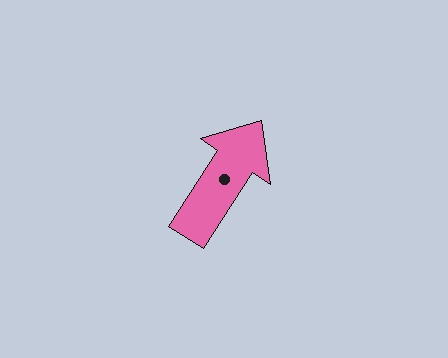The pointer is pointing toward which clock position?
Roughly 1 o'clock.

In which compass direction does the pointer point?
Northeast.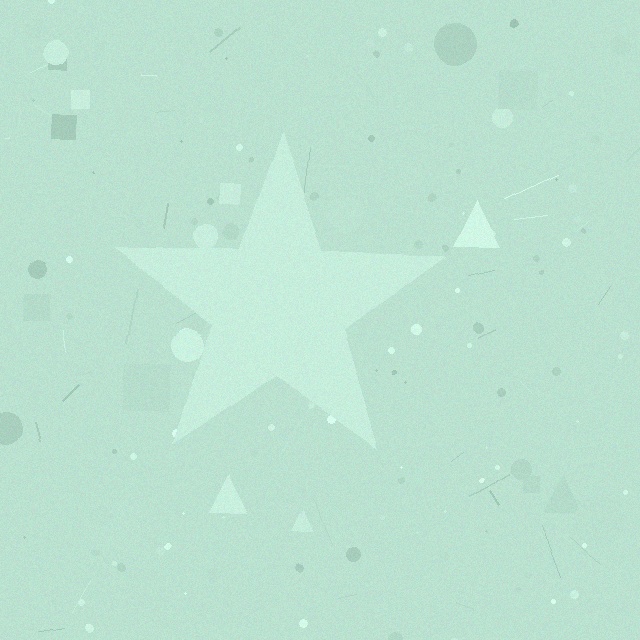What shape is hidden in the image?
A star is hidden in the image.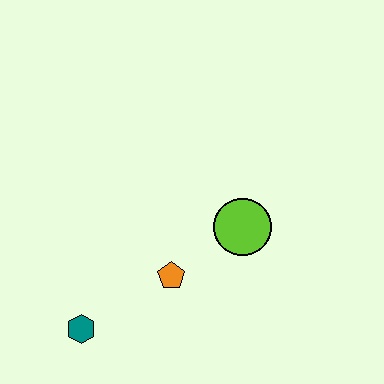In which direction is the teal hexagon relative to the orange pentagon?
The teal hexagon is to the left of the orange pentagon.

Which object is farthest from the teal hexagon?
The lime circle is farthest from the teal hexagon.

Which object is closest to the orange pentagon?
The lime circle is closest to the orange pentagon.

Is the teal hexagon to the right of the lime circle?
No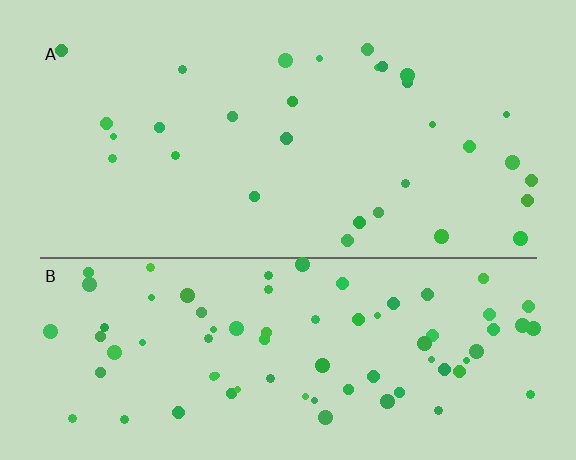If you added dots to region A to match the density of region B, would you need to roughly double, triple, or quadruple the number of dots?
Approximately triple.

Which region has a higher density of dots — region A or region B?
B (the bottom).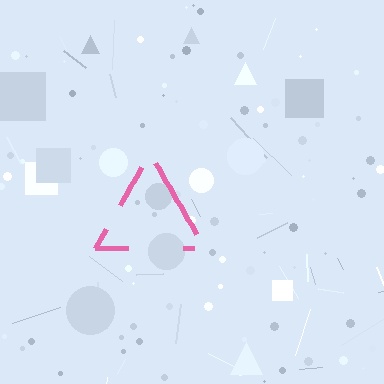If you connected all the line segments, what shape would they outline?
They would outline a triangle.